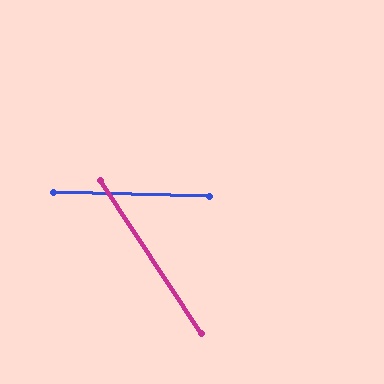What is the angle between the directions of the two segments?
Approximately 56 degrees.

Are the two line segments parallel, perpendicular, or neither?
Neither parallel nor perpendicular — they differ by about 56°.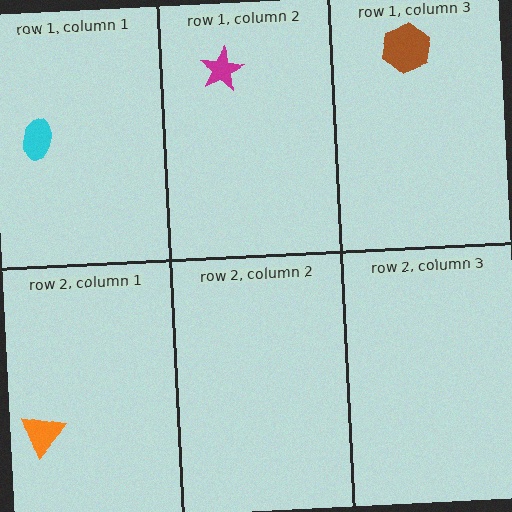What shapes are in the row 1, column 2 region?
The magenta star.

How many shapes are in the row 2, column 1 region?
1.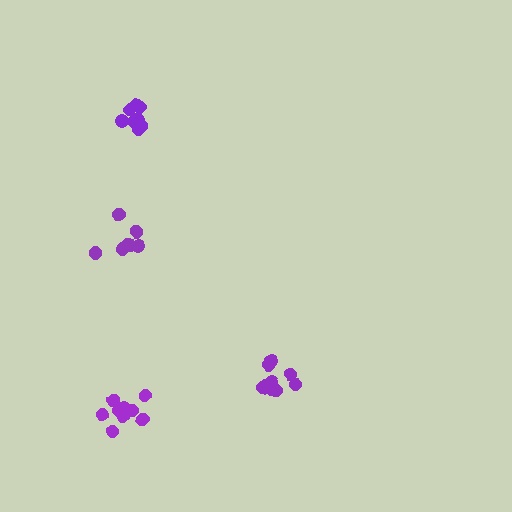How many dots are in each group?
Group 1: 9 dots, Group 2: 8 dots, Group 3: 9 dots, Group 4: 8 dots (34 total).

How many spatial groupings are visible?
There are 4 spatial groupings.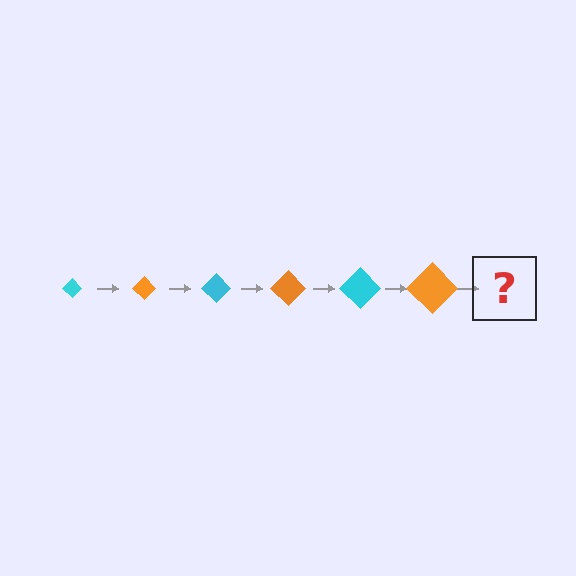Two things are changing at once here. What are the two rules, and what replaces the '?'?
The two rules are that the diamond grows larger each step and the color cycles through cyan and orange. The '?' should be a cyan diamond, larger than the previous one.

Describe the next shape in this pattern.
It should be a cyan diamond, larger than the previous one.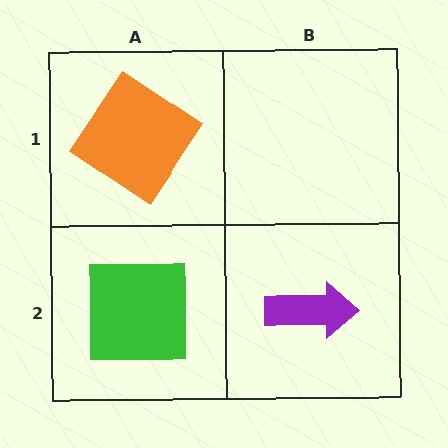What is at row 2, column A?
A green square.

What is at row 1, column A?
An orange diamond.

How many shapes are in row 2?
2 shapes.